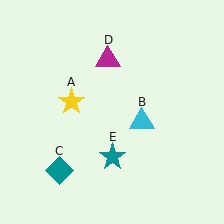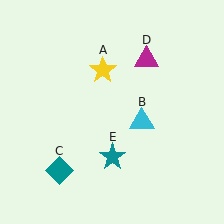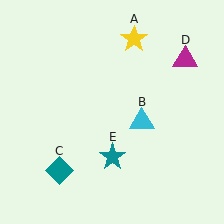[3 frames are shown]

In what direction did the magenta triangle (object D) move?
The magenta triangle (object D) moved right.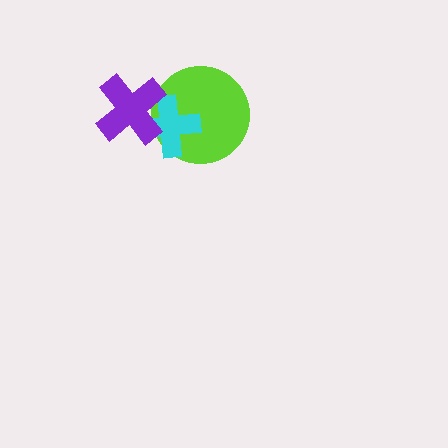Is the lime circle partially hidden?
Yes, it is partially covered by another shape.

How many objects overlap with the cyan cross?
2 objects overlap with the cyan cross.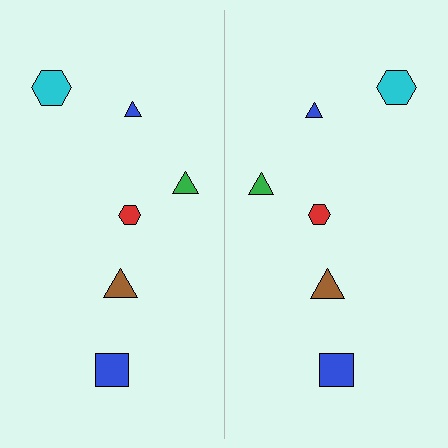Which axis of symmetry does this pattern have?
The pattern has a vertical axis of symmetry running through the center of the image.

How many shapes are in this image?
There are 12 shapes in this image.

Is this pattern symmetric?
Yes, this pattern has bilateral (reflection) symmetry.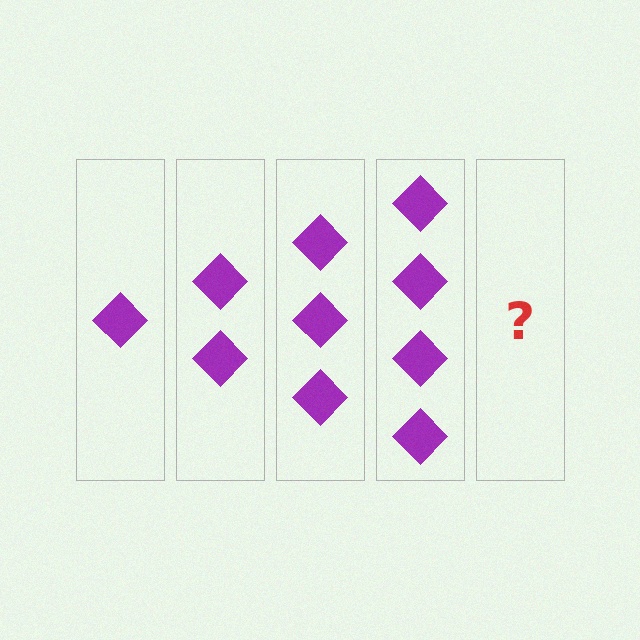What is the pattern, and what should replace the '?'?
The pattern is that each step adds one more diamond. The '?' should be 5 diamonds.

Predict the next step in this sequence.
The next step is 5 diamonds.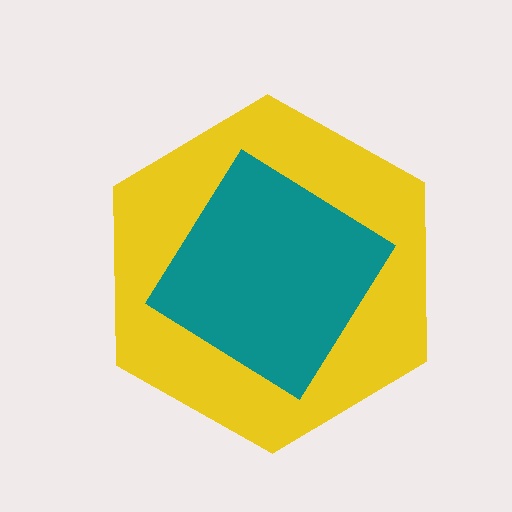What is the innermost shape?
The teal diamond.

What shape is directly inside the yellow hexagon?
The teal diamond.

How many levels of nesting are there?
2.